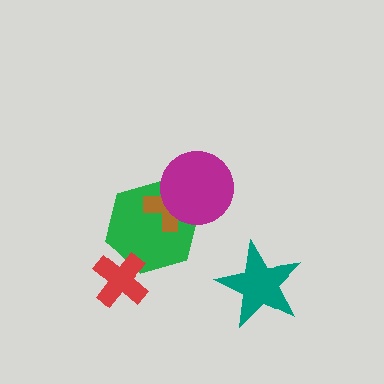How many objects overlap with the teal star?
0 objects overlap with the teal star.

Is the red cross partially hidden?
No, no other shape covers it.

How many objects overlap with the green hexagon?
3 objects overlap with the green hexagon.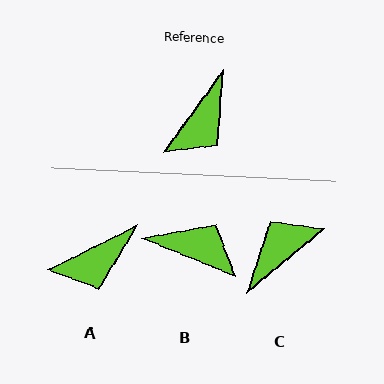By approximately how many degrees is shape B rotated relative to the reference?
Approximately 104 degrees counter-clockwise.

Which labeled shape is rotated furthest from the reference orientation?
C, about 165 degrees away.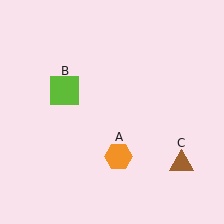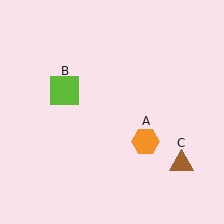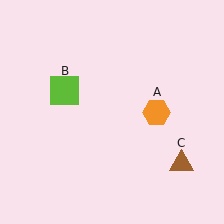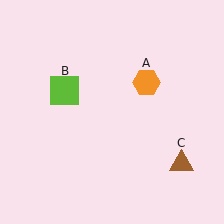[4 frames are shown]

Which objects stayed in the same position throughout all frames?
Lime square (object B) and brown triangle (object C) remained stationary.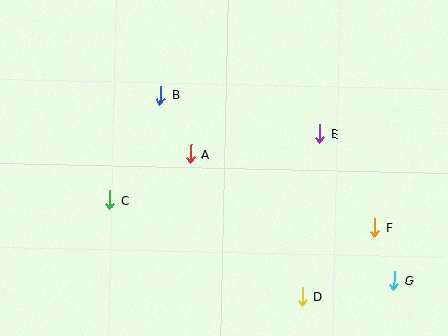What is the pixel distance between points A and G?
The distance between A and G is 239 pixels.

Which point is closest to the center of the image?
Point A at (191, 154) is closest to the center.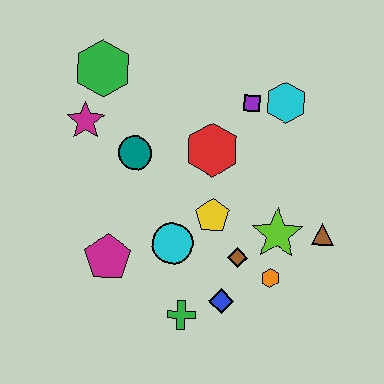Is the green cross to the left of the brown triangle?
Yes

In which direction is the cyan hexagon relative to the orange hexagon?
The cyan hexagon is above the orange hexagon.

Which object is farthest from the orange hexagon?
The green hexagon is farthest from the orange hexagon.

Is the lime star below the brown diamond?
No